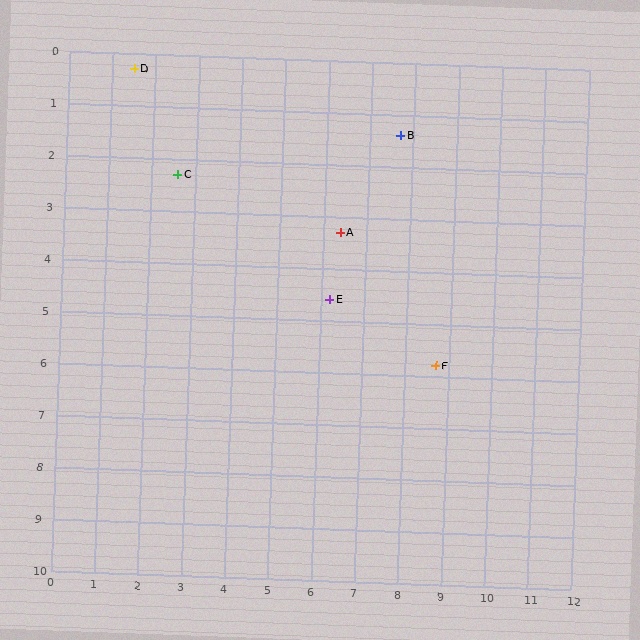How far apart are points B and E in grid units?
Points B and E are about 3.5 grid units apart.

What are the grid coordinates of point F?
Point F is at approximately (8.7, 5.8).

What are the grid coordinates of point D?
Point D is at approximately (1.5, 0.3).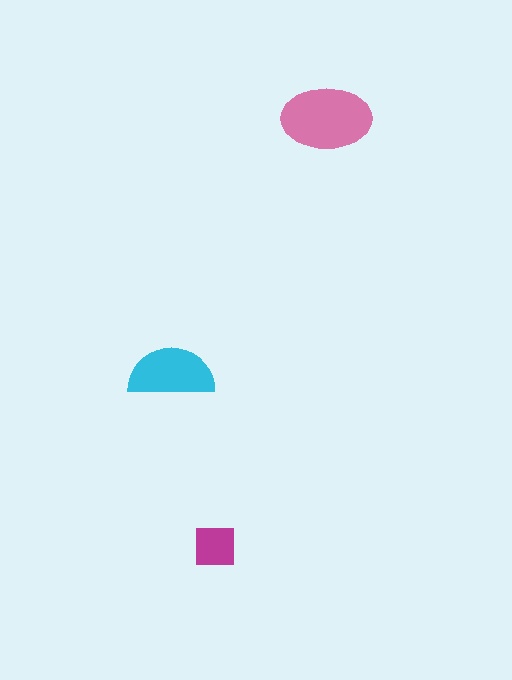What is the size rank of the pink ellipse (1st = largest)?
1st.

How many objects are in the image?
There are 3 objects in the image.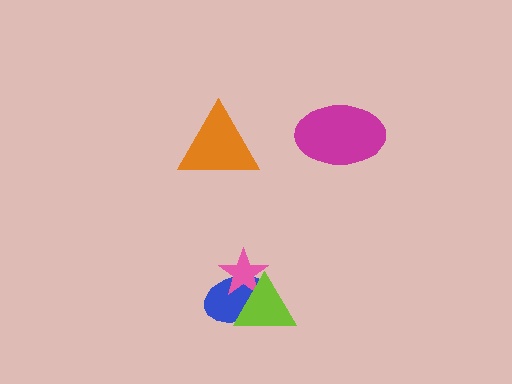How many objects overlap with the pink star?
2 objects overlap with the pink star.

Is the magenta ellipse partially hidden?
No, no other shape covers it.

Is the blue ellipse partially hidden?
Yes, it is partially covered by another shape.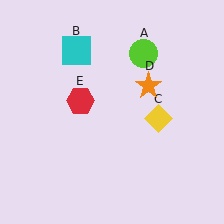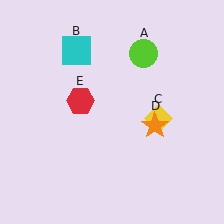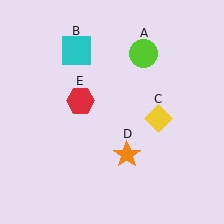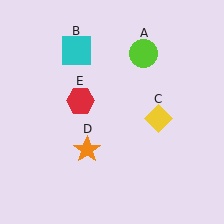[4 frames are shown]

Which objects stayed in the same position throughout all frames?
Lime circle (object A) and cyan square (object B) and yellow diamond (object C) and red hexagon (object E) remained stationary.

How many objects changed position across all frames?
1 object changed position: orange star (object D).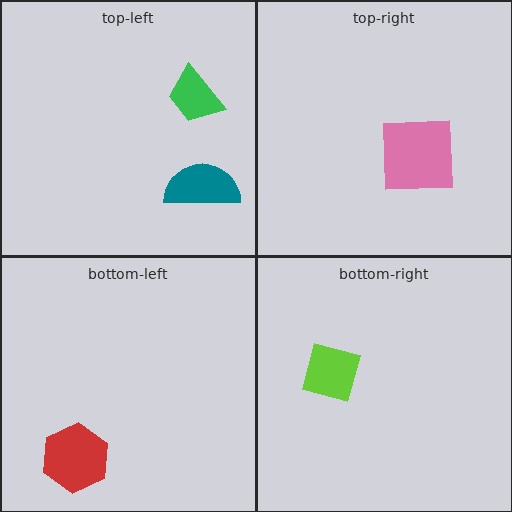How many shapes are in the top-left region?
2.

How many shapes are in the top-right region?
1.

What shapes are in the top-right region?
The pink square.